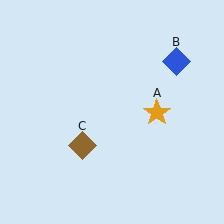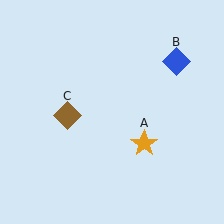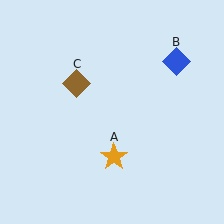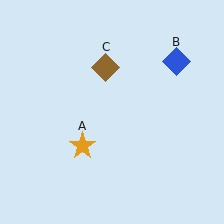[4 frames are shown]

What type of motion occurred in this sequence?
The orange star (object A), brown diamond (object C) rotated clockwise around the center of the scene.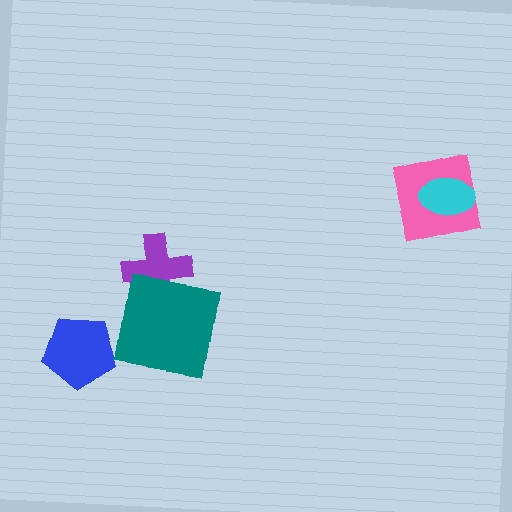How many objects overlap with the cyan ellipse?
1 object overlaps with the cyan ellipse.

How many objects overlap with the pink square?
1 object overlaps with the pink square.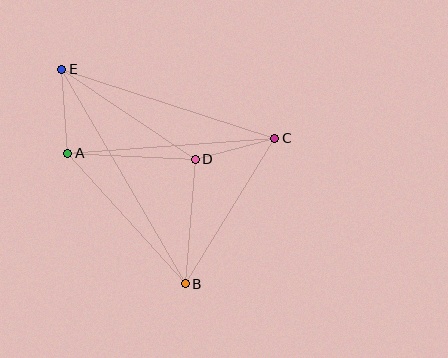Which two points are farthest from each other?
Points B and E are farthest from each other.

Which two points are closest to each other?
Points C and D are closest to each other.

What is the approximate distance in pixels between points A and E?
The distance between A and E is approximately 84 pixels.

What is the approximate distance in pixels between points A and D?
The distance between A and D is approximately 127 pixels.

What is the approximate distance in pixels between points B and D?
The distance between B and D is approximately 125 pixels.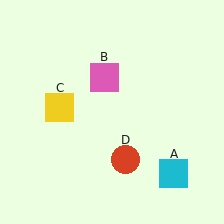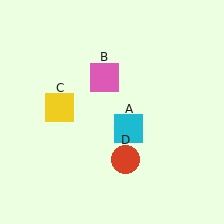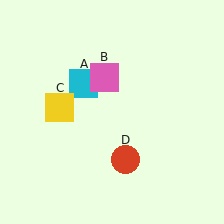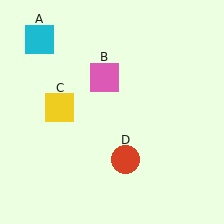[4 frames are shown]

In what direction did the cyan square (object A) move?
The cyan square (object A) moved up and to the left.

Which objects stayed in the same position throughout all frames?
Pink square (object B) and yellow square (object C) and red circle (object D) remained stationary.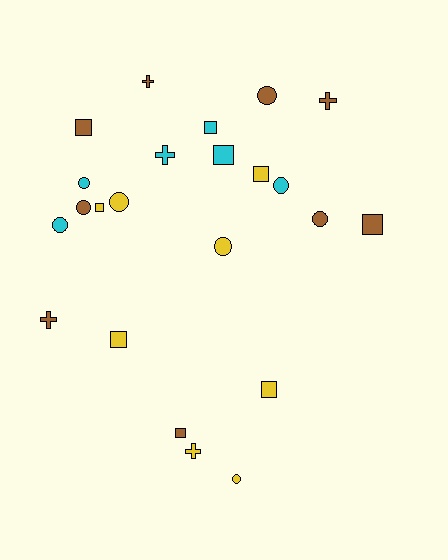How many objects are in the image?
There are 23 objects.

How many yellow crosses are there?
There is 1 yellow cross.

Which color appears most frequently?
Brown, with 9 objects.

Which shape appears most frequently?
Square, with 9 objects.